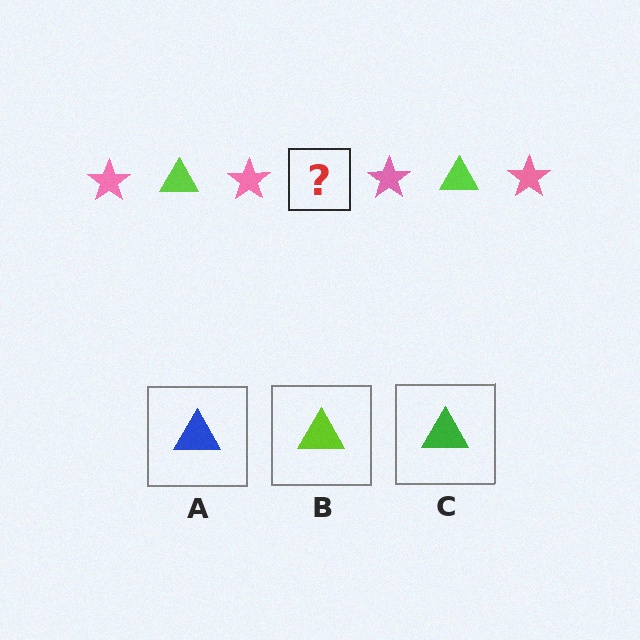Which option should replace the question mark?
Option B.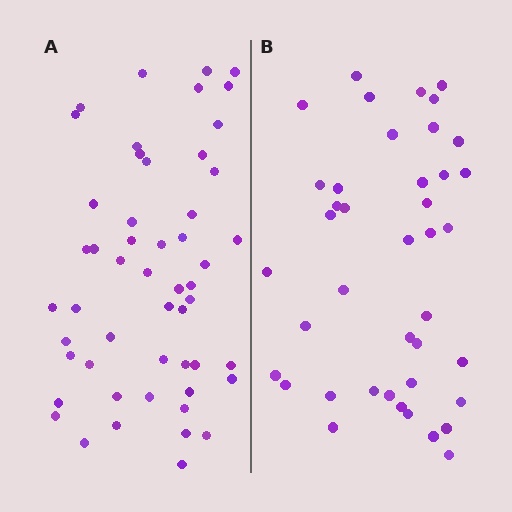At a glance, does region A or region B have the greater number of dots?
Region A (the left region) has more dots.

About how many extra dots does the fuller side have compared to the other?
Region A has roughly 12 or so more dots than region B.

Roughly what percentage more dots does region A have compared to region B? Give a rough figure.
About 25% more.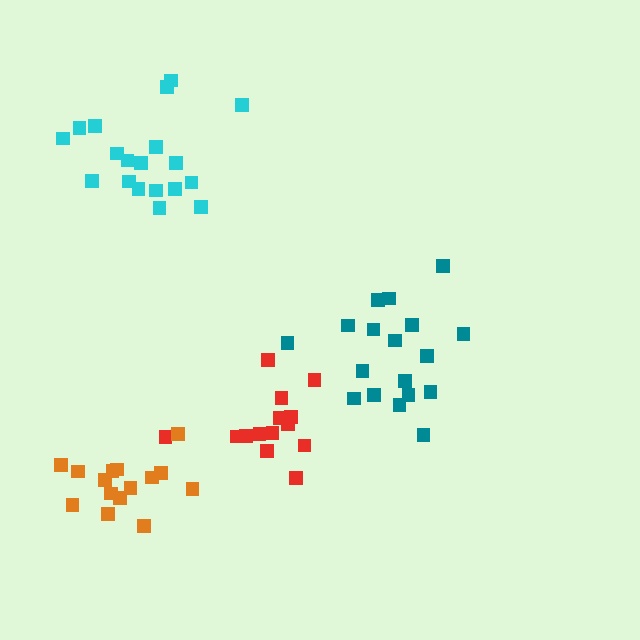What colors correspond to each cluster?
The clusters are colored: cyan, red, orange, teal.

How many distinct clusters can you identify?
There are 4 distinct clusters.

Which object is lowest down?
The orange cluster is bottommost.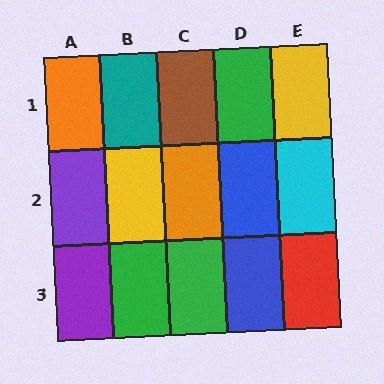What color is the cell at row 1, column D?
Green.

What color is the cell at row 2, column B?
Yellow.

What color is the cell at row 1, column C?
Brown.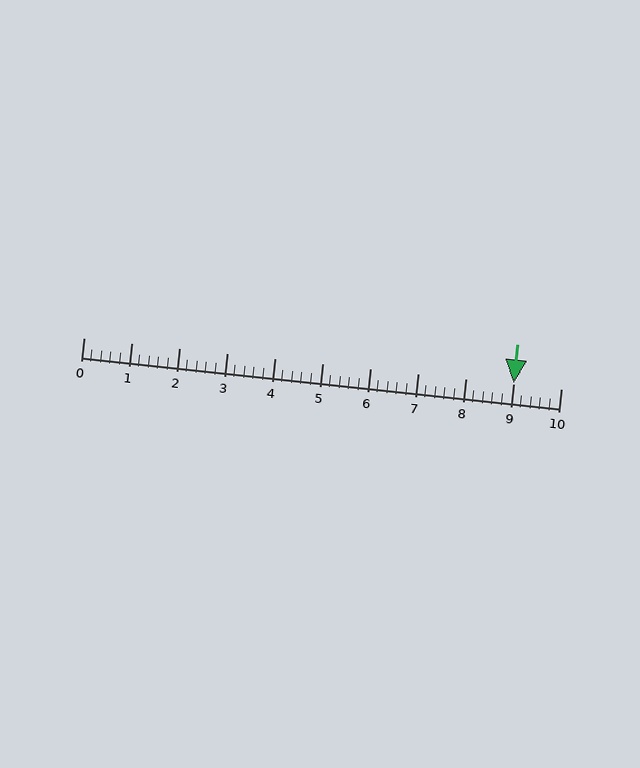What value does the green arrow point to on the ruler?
The green arrow points to approximately 9.0.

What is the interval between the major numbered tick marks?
The major tick marks are spaced 1 units apart.